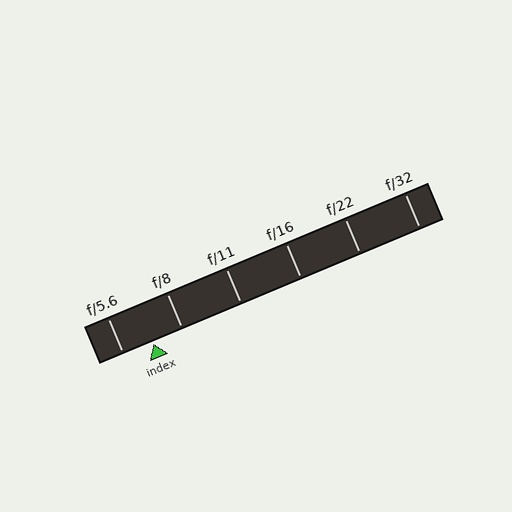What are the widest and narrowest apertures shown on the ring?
The widest aperture shown is f/5.6 and the narrowest is f/32.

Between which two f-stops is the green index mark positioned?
The index mark is between f/5.6 and f/8.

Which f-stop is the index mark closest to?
The index mark is closest to f/8.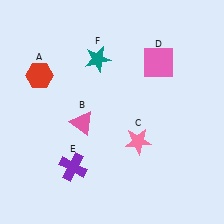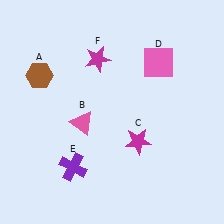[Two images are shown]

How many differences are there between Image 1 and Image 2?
There are 3 differences between the two images.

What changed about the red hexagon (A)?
In Image 1, A is red. In Image 2, it changed to brown.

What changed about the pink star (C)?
In Image 1, C is pink. In Image 2, it changed to magenta.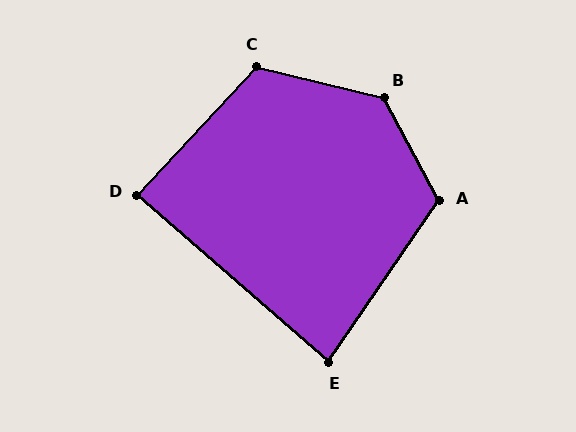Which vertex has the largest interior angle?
B, at approximately 132 degrees.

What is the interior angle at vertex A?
Approximately 117 degrees (obtuse).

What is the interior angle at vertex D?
Approximately 88 degrees (approximately right).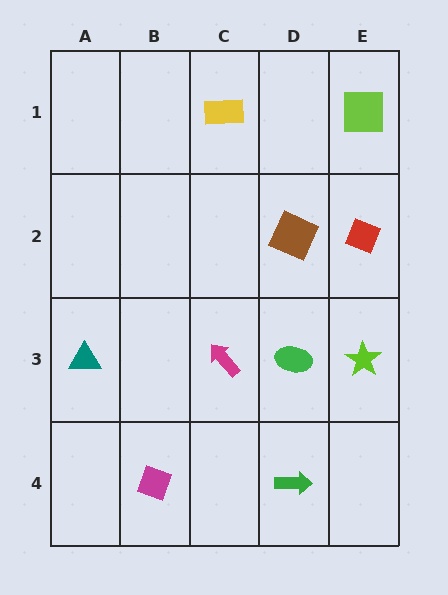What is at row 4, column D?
A green arrow.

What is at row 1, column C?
A yellow rectangle.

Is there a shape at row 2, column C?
No, that cell is empty.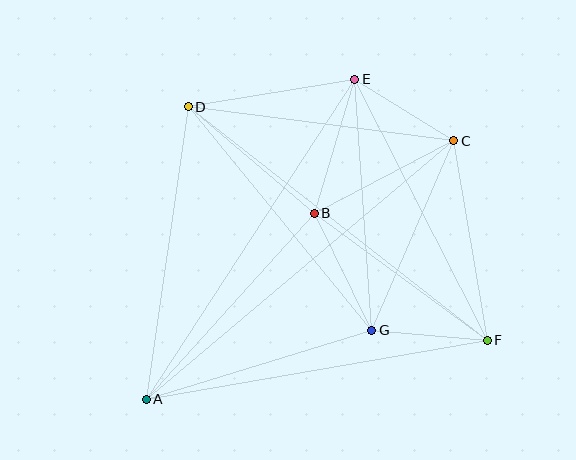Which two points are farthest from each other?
Points A and C are farthest from each other.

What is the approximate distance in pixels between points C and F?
The distance between C and F is approximately 202 pixels.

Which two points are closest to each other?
Points F and G are closest to each other.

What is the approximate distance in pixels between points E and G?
The distance between E and G is approximately 251 pixels.